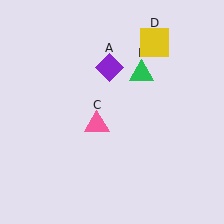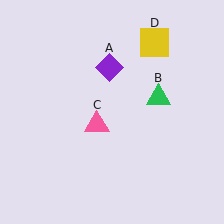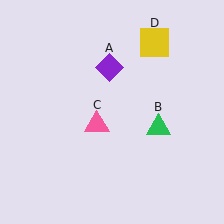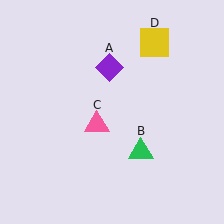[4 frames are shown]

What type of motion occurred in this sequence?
The green triangle (object B) rotated clockwise around the center of the scene.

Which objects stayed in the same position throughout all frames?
Purple diamond (object A) and pink triangle (object C) and yellow square (object D) remained stationary.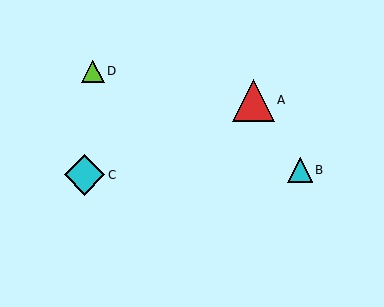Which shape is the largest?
The red triangle (labeled A) is the largest.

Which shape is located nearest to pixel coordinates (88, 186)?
The cyan diamond (labeled C) at (84, 175) is nearest to that location.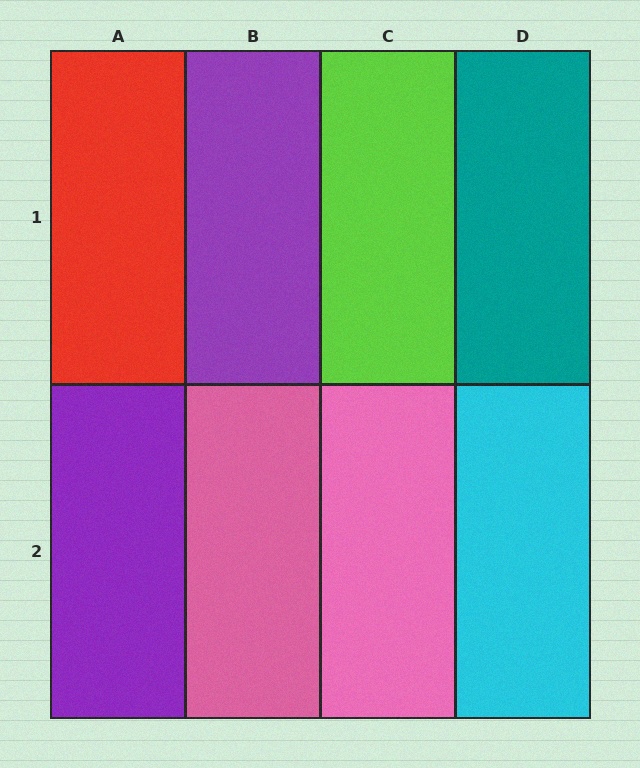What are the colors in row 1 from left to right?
Red, purple, lime, teal.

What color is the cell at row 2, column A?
Purple.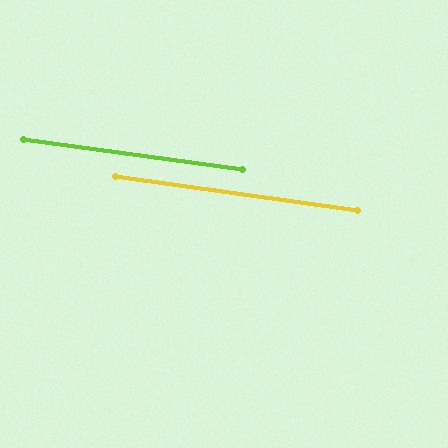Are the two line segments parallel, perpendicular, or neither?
Parallel — their directions differ by only 0.0°.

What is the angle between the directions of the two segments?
Approximately 0 degrees.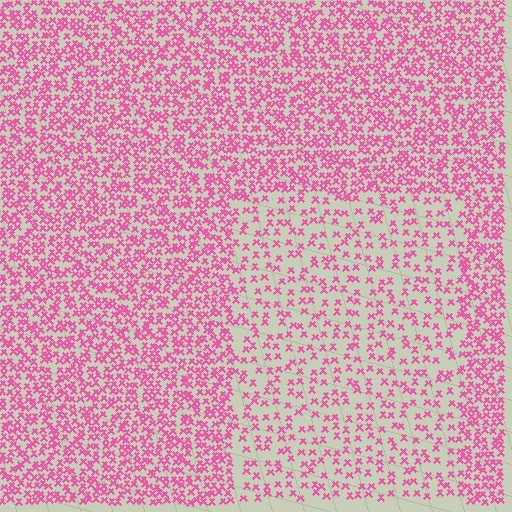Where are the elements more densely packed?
The elements are more densely packed outside the rectangle boundary.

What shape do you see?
I see a rectangle.